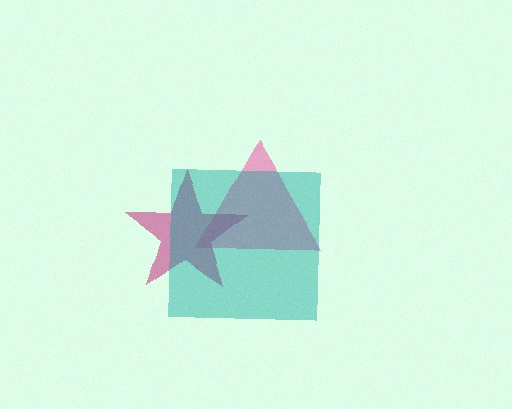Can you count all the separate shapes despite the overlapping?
Yes, there are 3 separate shapes.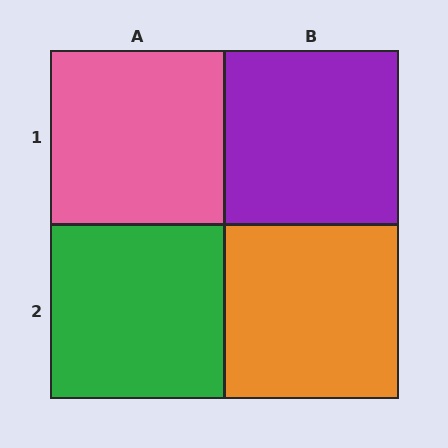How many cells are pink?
1 cell is pink.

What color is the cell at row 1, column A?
Pink.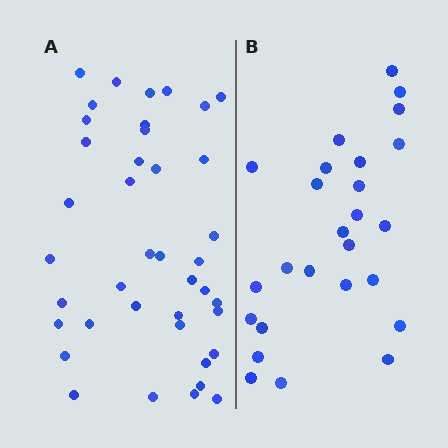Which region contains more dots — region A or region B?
Region A (the left region) has more dots.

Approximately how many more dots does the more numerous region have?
Region A has approximately 15 more dots than region B.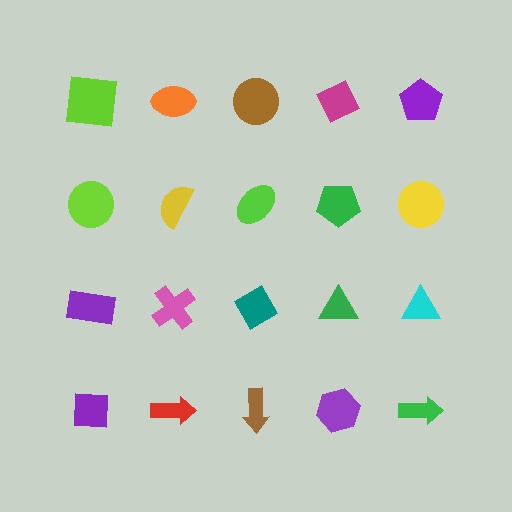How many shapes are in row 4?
5 shapes.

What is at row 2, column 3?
A lime ellipse.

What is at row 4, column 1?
A purple square.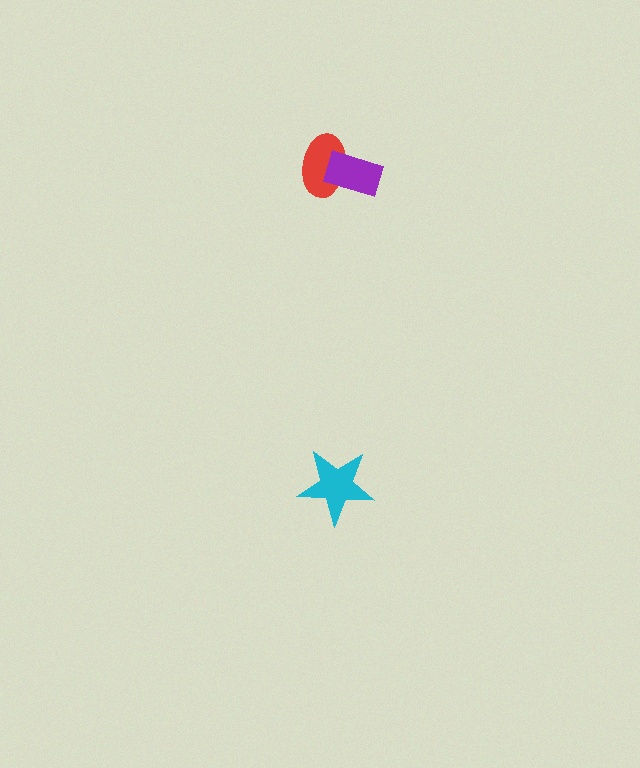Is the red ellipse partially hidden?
Yes, it is partially covered by another shape.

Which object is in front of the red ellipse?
The purple rectangle is in front of the red ellipse.